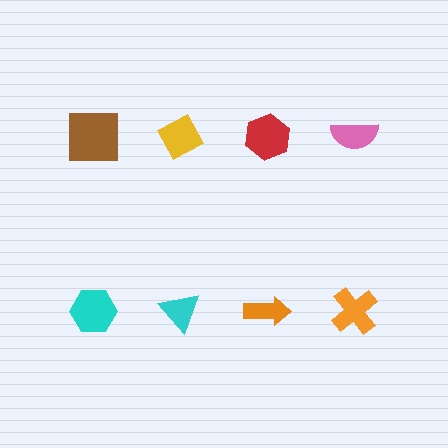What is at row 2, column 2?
A cyan triangle.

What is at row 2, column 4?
An orange cross.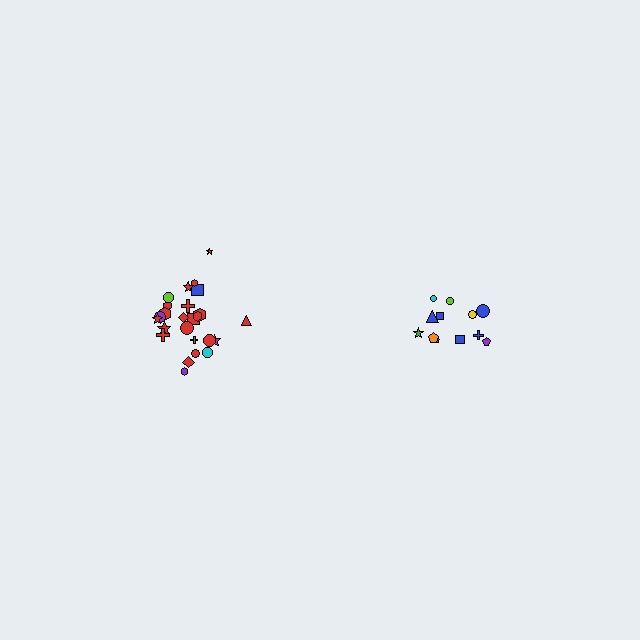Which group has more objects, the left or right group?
The left group.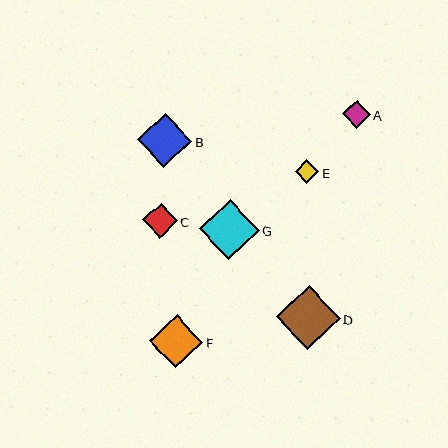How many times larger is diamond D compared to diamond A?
Diamond D is approximately 2.3 times the size of diamond A.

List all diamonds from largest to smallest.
From largest to smallest: D, G, B, F, C, A, E.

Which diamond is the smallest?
Diamond E is the smallest with a size of approximately 24 pixels.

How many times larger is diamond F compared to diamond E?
Diamond F is approximately 2.2 times the size of diamond E.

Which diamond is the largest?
Diamond D is the largest with a size of approximately 64 pixels.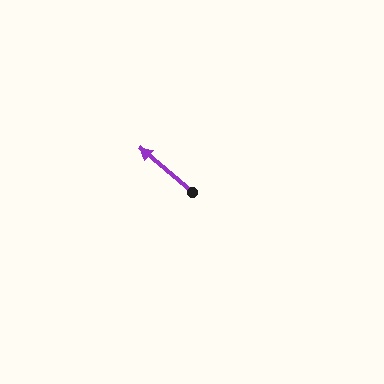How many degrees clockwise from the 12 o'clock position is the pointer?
Approximately 310 degrees.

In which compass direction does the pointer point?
Northwest.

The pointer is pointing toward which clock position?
Roughly 10 o'clock.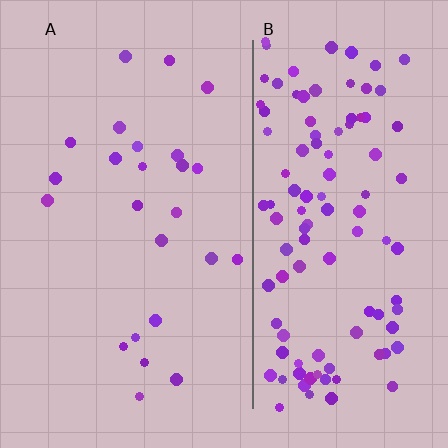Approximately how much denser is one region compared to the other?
Approximately 4.7× — region B over region A.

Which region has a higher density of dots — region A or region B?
B (the right).